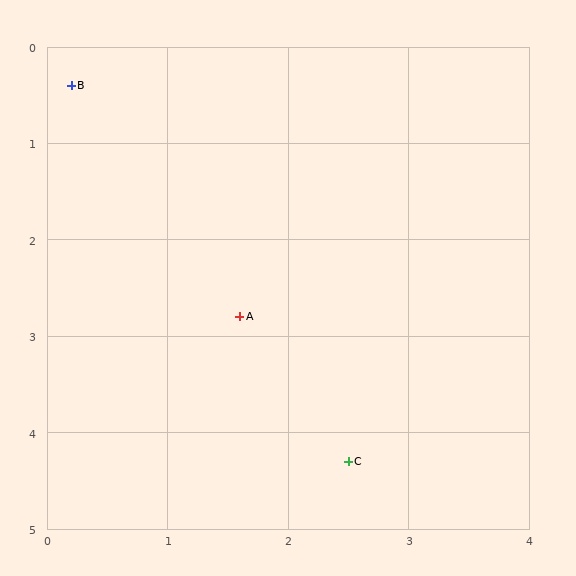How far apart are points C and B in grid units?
Points C and B are about 4.5 grid units apart.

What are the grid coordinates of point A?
Point A is at approximately (1.6, 2.8).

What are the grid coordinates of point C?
Point C is at approximately (2.5, 4.3).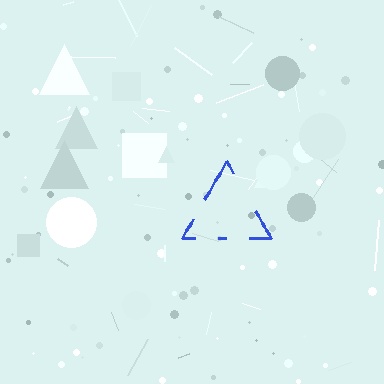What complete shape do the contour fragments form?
The contour fragments form a triangle.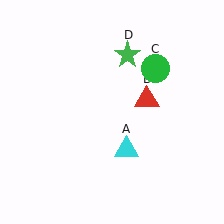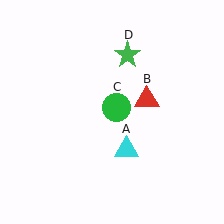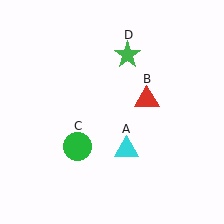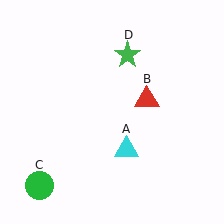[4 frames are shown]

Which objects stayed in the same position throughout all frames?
Cyan triangle (object A) and red triangle (object B) and green star (object D) remained stationary.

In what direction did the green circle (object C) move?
The green circle (object C) moved down and to the left.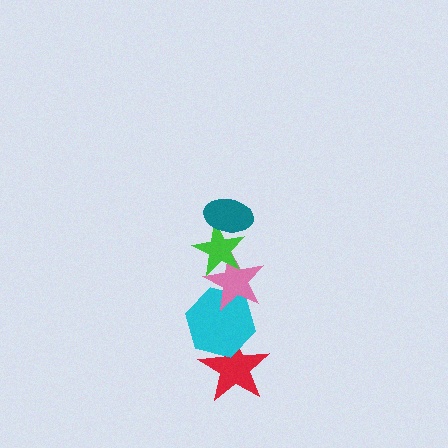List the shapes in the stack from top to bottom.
From top to bottom: the teal ellipse, the green star, the pink star, the cyan hexagon, the red star.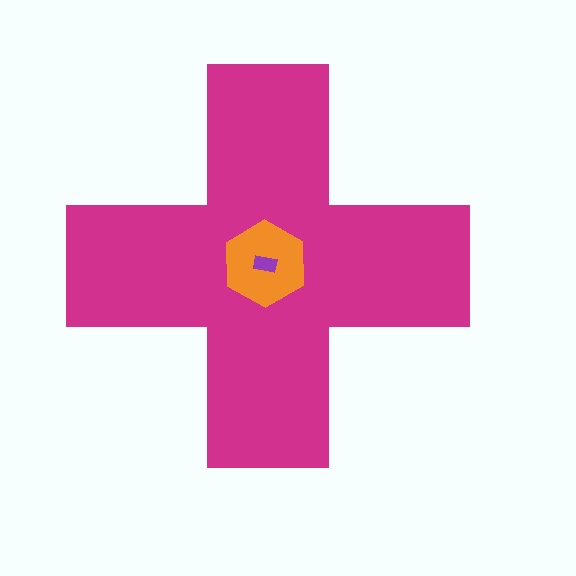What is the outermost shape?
The magenta cross.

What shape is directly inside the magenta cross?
The orange hexagon.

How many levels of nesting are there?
3.